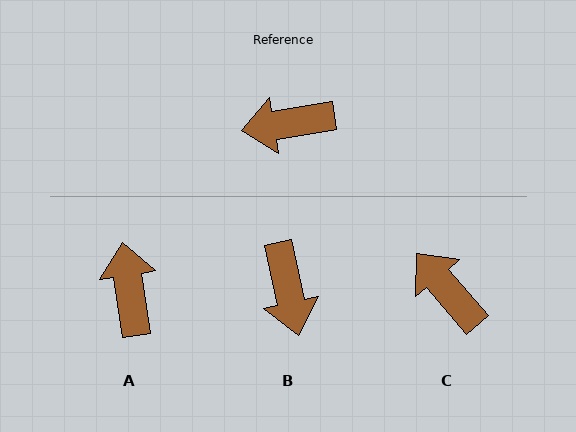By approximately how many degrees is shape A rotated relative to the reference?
Approximately 91 degrees clockwise.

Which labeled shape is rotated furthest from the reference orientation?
B, about 93 degrees away.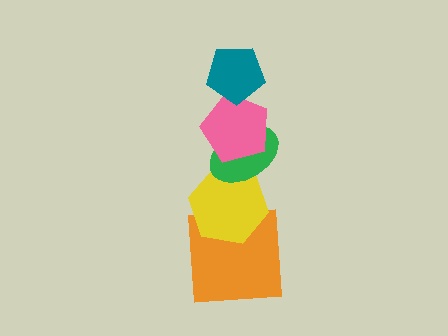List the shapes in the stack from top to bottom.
From top to bottom: the teal pentagon, the pink pentagon, the green ellipse, the yellow hexagon, the orange square.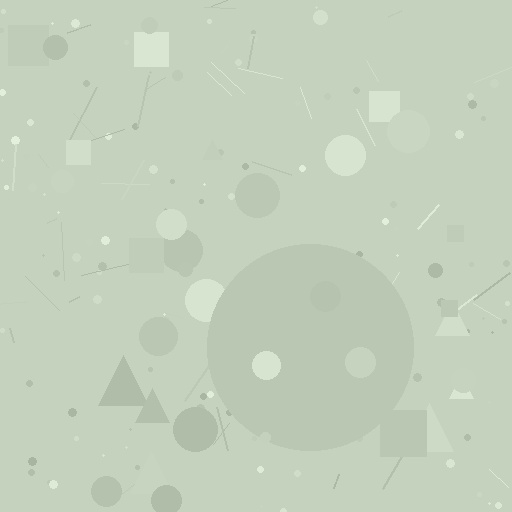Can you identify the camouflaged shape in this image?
The camouflaged shape is a circle.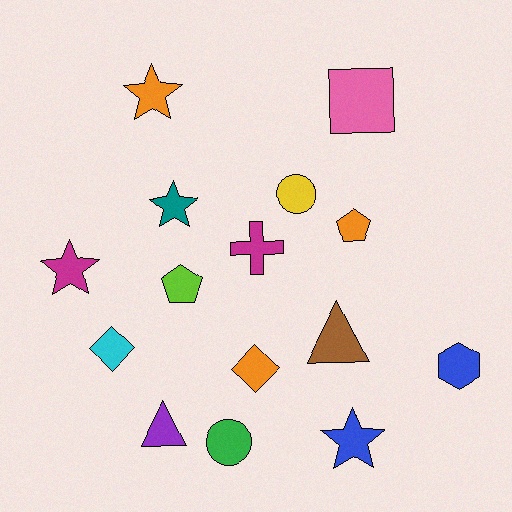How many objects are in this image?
There are 15 objects.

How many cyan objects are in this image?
There is 1 cyan object.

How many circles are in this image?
There are 2 circles.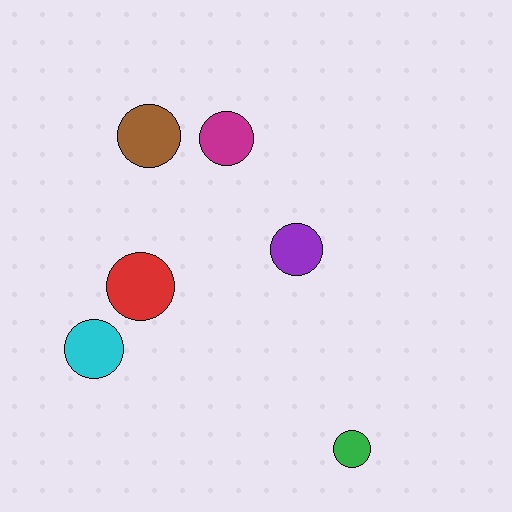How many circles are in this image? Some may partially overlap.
There are 6 circles.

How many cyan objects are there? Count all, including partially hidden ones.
There is 1 cyan object.